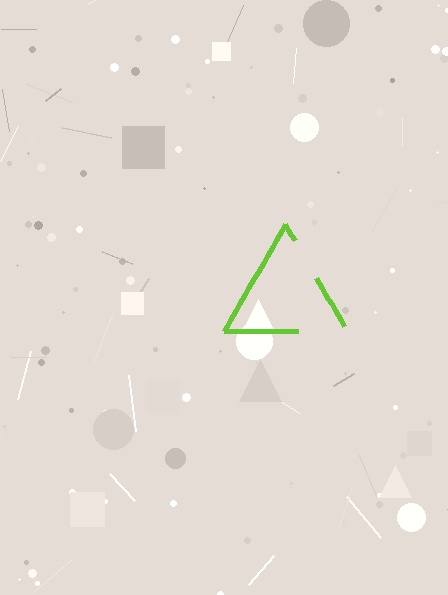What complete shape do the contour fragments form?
The contour fragments form a triangle.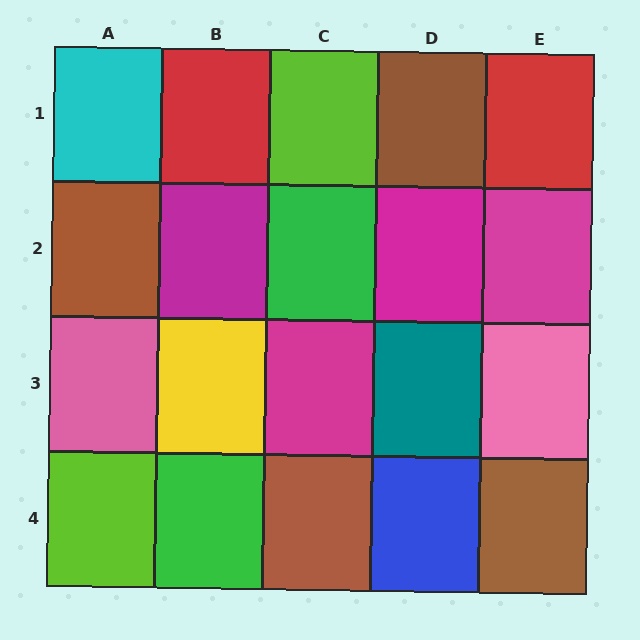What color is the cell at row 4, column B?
Green.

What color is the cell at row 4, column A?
Lime.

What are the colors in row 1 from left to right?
Cyan, red, lime, brown, red.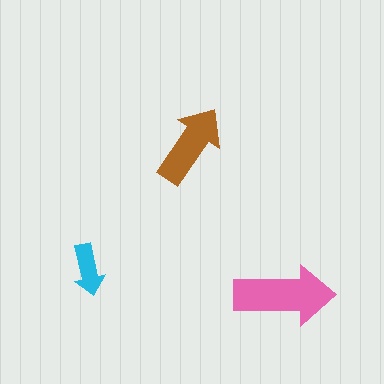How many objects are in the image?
There are 3 objects in the image.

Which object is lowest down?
The pink arrow is bottommost.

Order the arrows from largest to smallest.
the pink one, the brown one, the cyan one.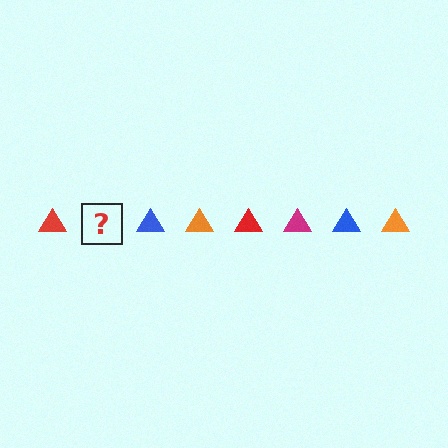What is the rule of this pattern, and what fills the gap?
The rule is that the pattern cycles through red, magenta, blue, orange triangles. The gap should be filled with a magenta triangle.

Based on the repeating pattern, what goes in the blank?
The blank should be a magenta triangle.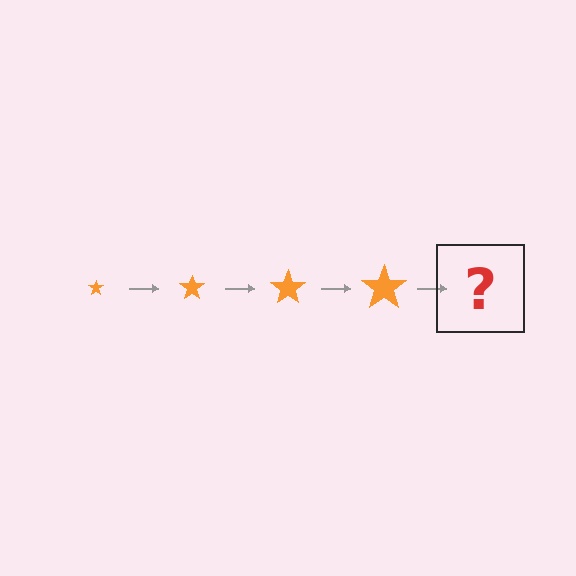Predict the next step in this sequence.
The next step is an orange star, larger than the previous one.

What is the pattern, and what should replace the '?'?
The pattern is that the star gets progressively larger each step. The '?' should be an orange star, larger than the previous one.